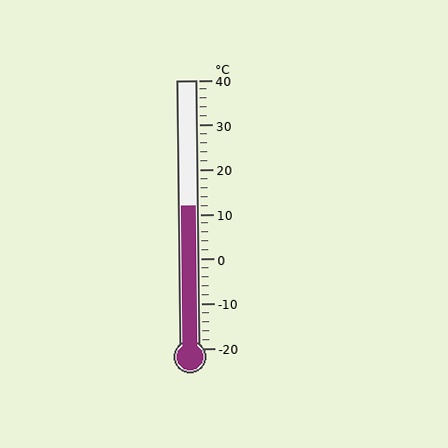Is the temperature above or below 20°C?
The temperature is below 20°C.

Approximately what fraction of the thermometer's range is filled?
The thermometer is filled to approximately 55% of its range.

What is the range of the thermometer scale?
The thermometer scale ranges from -20°C to 40°C.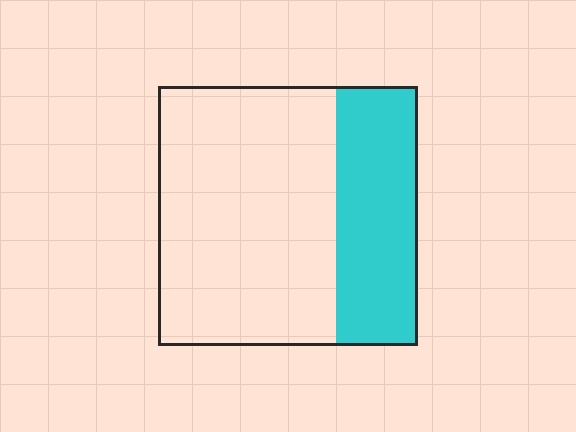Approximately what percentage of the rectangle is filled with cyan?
Approximately 30%.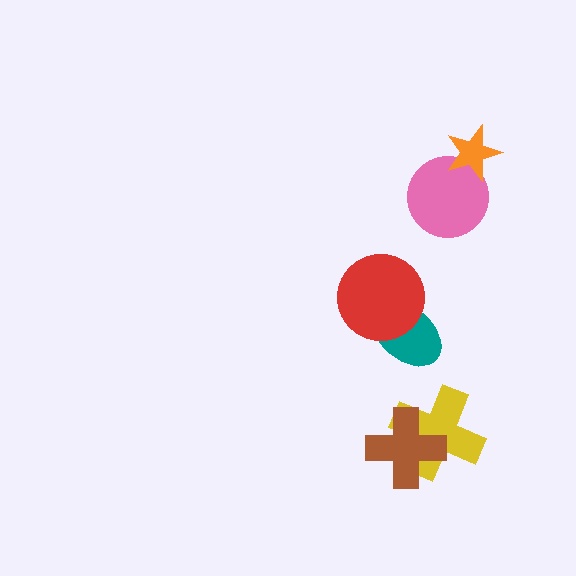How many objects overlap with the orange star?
1 object overlaps with the orange star.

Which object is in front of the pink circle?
The orange star is in front of the pink circle.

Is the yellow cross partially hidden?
Yes, it is partially covered by another shape.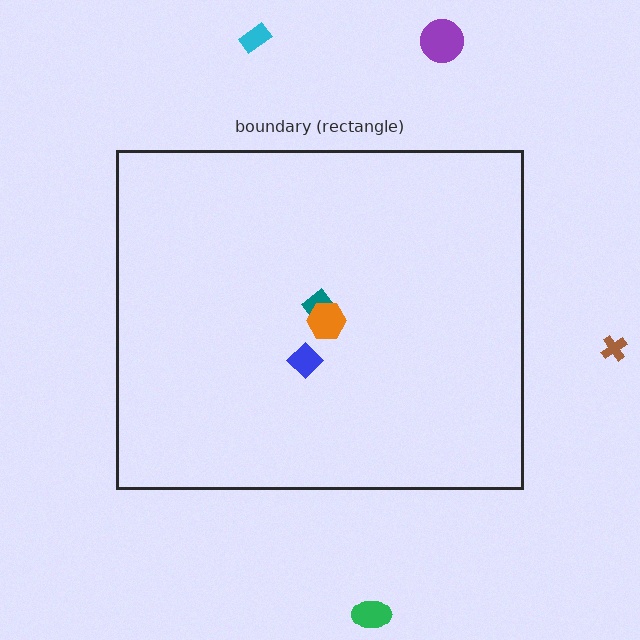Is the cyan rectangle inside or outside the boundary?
Outside.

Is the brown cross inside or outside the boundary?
Outside.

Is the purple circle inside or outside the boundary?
Outside.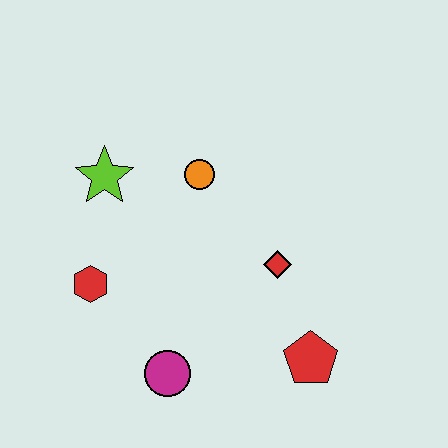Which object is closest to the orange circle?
The lime star is closest to the orange circle.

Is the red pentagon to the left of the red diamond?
No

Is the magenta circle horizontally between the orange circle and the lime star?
Yes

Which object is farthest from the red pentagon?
The lime star is farthest from the red pentagon.